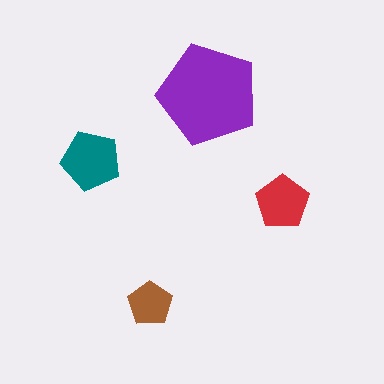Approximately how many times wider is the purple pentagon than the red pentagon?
About 2 times wider.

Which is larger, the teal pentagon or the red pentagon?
The teal one.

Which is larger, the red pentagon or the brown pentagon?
The red one.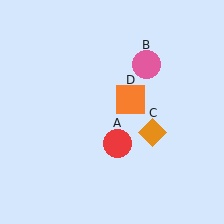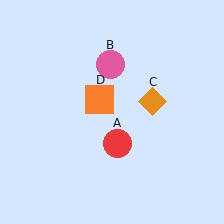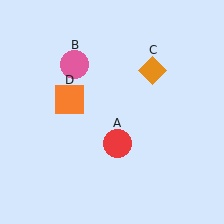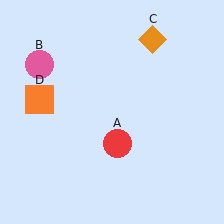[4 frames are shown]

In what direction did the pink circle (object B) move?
The pink circle (object B) moved left.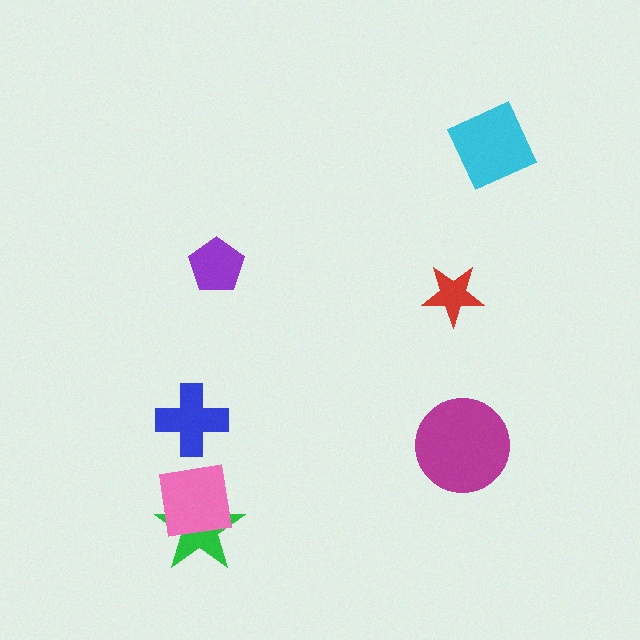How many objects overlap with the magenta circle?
0 objects overlap with the magenta circle.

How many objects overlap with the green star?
1 object overlaps with the green star.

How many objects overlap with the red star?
0 objects overlap with the red star.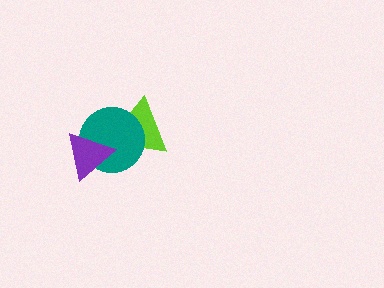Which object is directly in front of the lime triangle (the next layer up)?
The teal circle is directly in front of the lime triangle.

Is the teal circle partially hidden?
Yes, it is partially covered by another shape.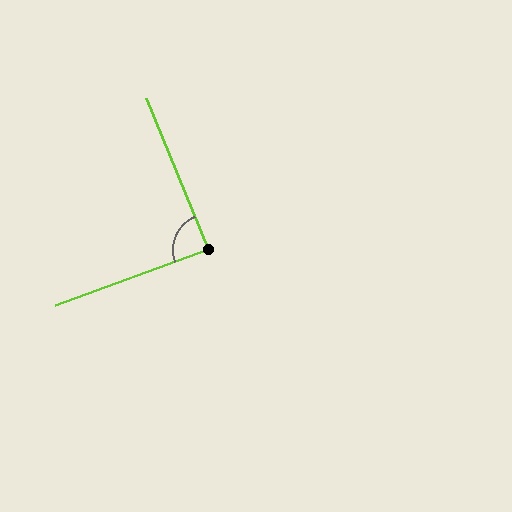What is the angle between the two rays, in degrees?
Approximately 87 degrees.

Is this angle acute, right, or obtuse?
It is approximately a right angle.